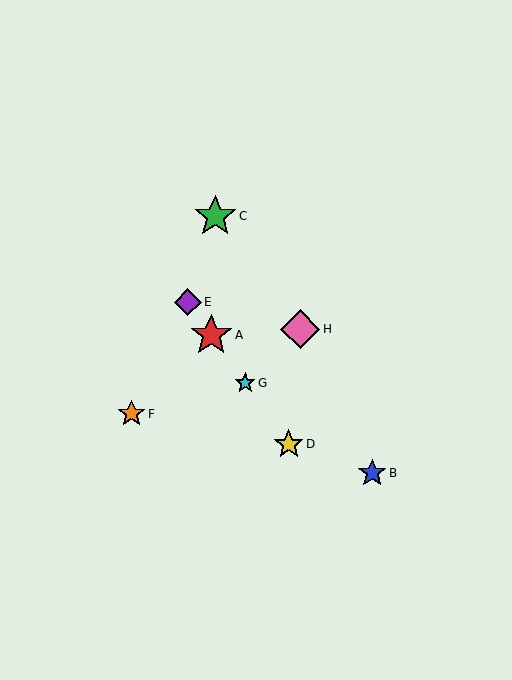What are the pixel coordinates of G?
Object G is at (245, 383).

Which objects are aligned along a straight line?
Objects A, D, E, G are aligned along a straight line.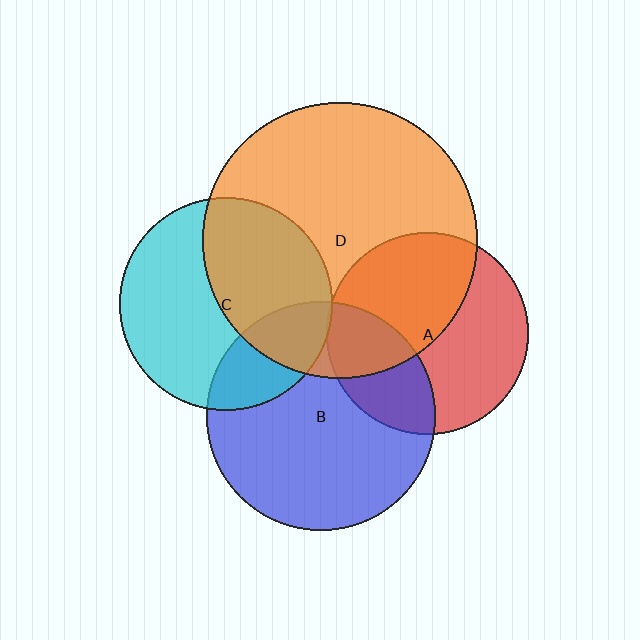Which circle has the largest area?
Circle D (orange).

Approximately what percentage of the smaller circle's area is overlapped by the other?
Approximately 5%.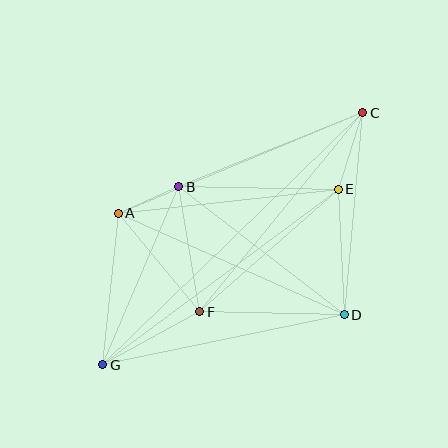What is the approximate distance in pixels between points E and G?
The distance between E and G is approximately 294 pixels.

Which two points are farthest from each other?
Points C and G are farthest from each other.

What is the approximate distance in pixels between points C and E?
The distance between C and E is approximately 80 pixels.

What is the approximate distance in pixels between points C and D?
The distance between C and D is approximately 203 pixels.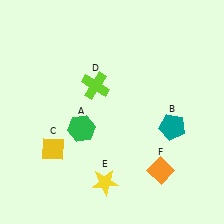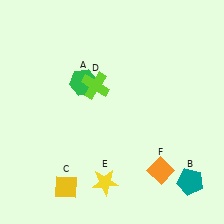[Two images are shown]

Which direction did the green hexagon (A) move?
The green hexagon (A) moved up.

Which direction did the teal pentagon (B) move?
The teal pentagon (B) moved down.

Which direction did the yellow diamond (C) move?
The yellow diamond (C) moved down.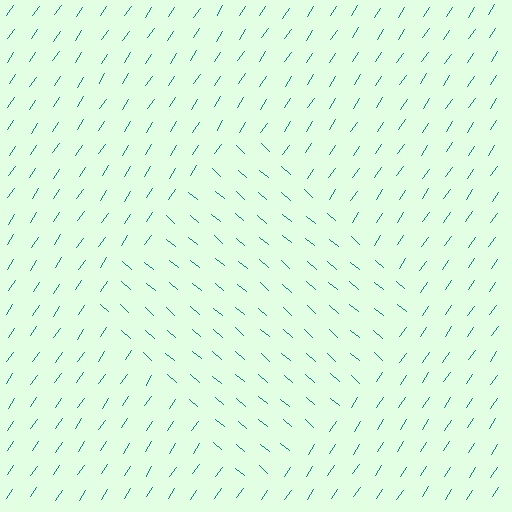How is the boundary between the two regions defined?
The boundary is defined purely by a change in line orientation (approximately 82 degrees difference). All lines are the same color and thickness.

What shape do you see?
I see a diamond.